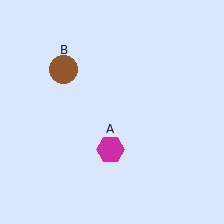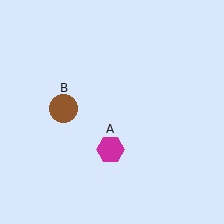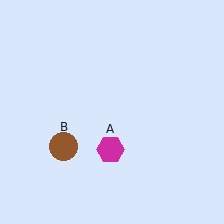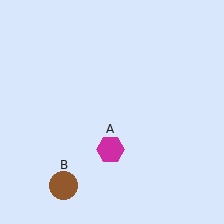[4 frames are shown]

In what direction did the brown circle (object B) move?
The brown circle (object B) moved down.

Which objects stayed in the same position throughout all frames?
Magenta hexagon (object A) remained stationary.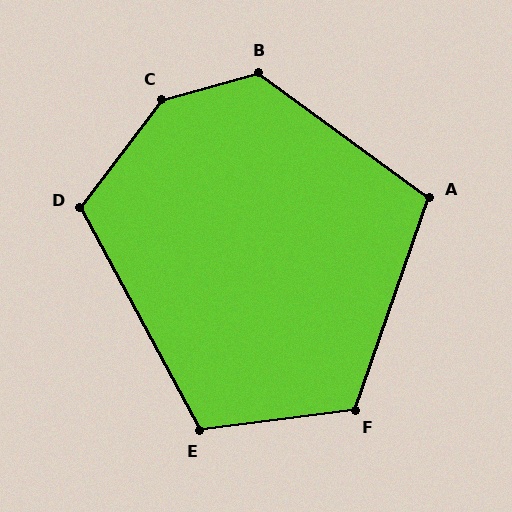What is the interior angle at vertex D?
Approximately 114 degrees (obtuse).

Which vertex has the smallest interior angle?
A, at approximately 107 degrees.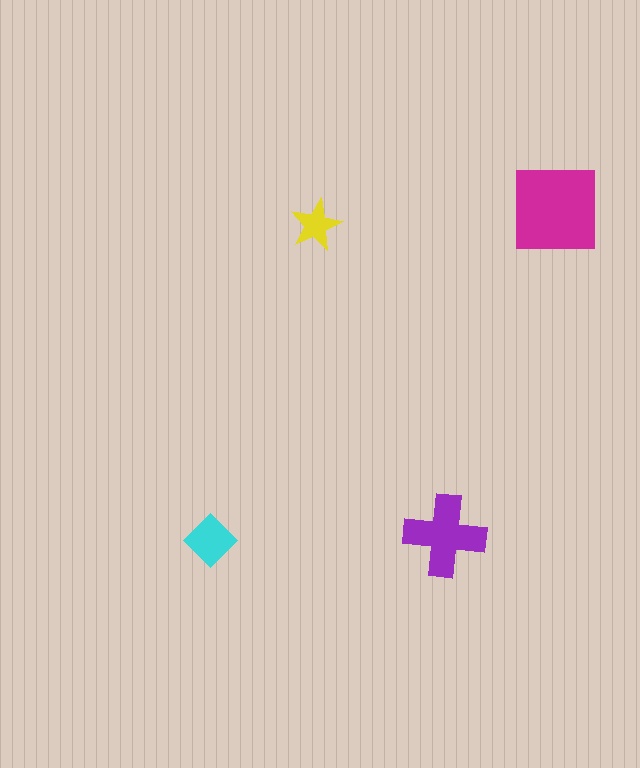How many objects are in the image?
There are 4 objects in the image.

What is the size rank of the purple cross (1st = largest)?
2nd.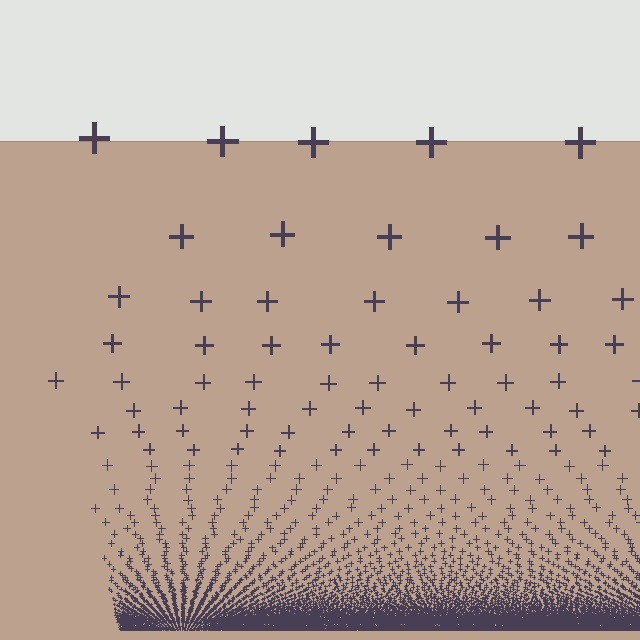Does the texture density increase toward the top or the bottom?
Density increases toward the bottom.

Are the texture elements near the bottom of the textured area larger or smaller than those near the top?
Smaller. The gradient is inverted — elements near the bottom are smaller and denser.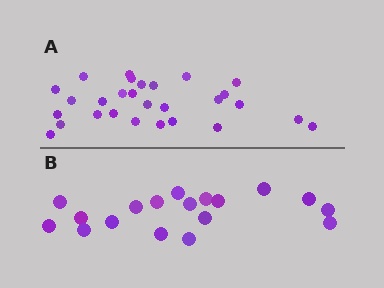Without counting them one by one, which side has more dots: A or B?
Region A (the top region) has more dots.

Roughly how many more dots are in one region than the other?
Region A has roughly 10 or so more dots than region B.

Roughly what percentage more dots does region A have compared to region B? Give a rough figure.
About 55% more.